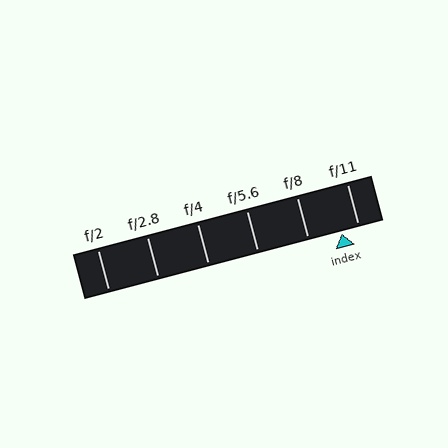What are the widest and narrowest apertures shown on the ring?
The widest aperture shown is f/2 and the narrowest is f/11.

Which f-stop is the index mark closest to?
The index mark is closest to f/11.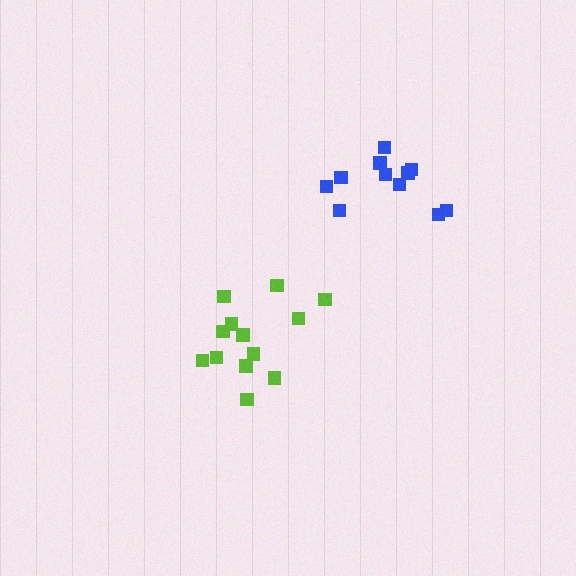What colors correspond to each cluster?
The clusters are colored: lime, blue.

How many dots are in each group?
Group 1: 13 dots, Group 2: 11 dots (24 total).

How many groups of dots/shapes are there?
There are 2 groups.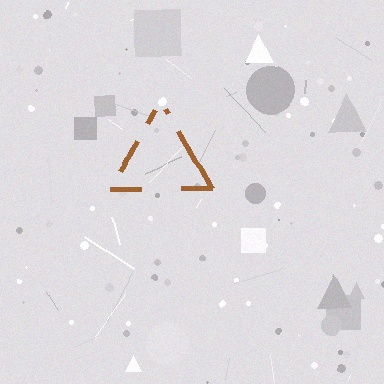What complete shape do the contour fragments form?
The contour fragments form a triangle.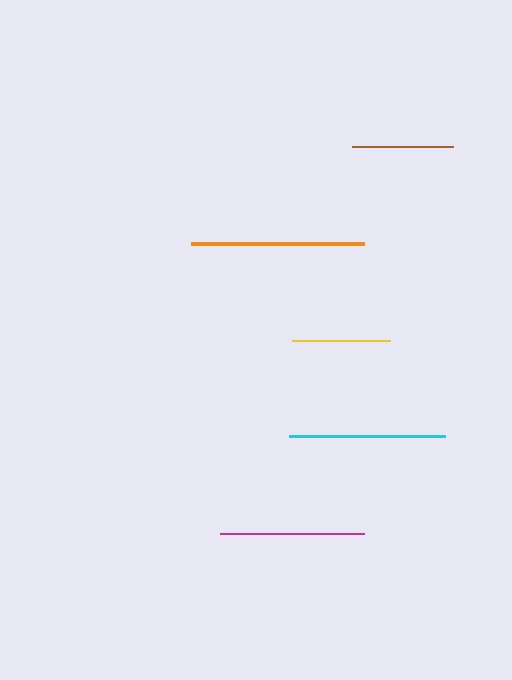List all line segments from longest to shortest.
From longest to shortest: orange, cyan, magenta, brown, yellow.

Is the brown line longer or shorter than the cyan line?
The cyan line is longer than the brown line.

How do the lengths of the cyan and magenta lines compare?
The cyan and magenta lines are approximately the same length.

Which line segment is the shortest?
The yellow line is the shortest at approximately 98 pixels.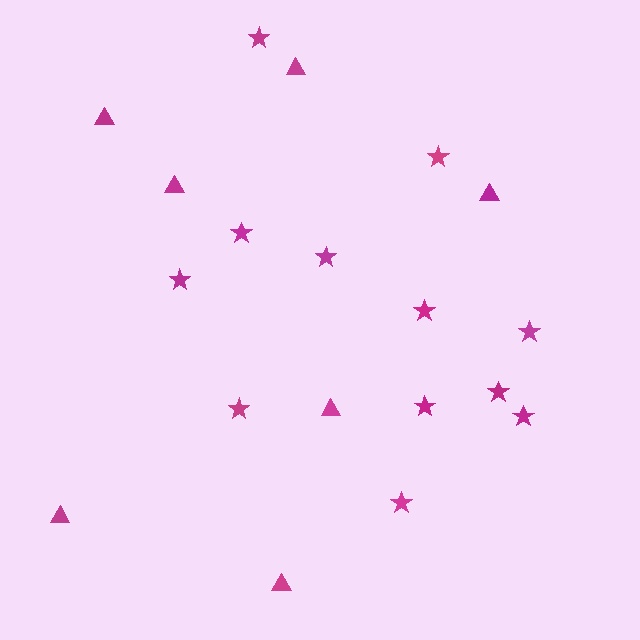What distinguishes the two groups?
There are 2 groups: one group of stars (12) and one group of triangles (7).